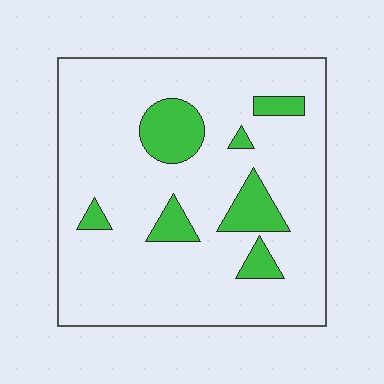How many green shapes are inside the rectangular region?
7.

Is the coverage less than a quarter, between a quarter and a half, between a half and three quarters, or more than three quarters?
Less than a quarter.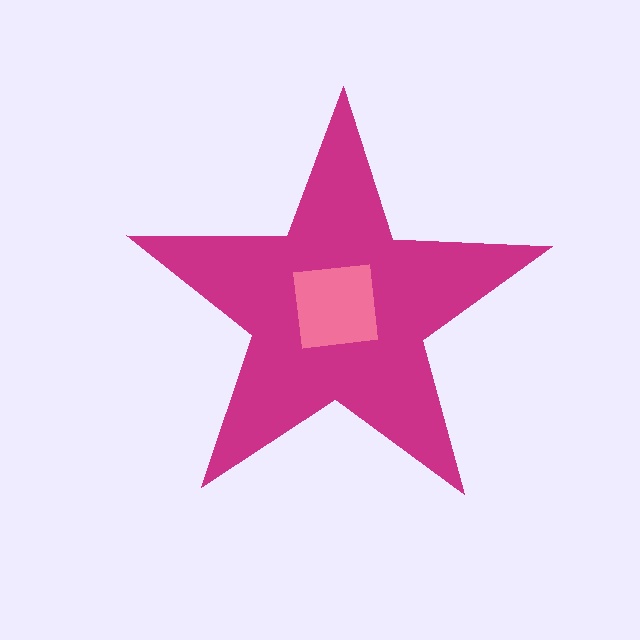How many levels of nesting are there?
2.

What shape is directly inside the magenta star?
The pink square.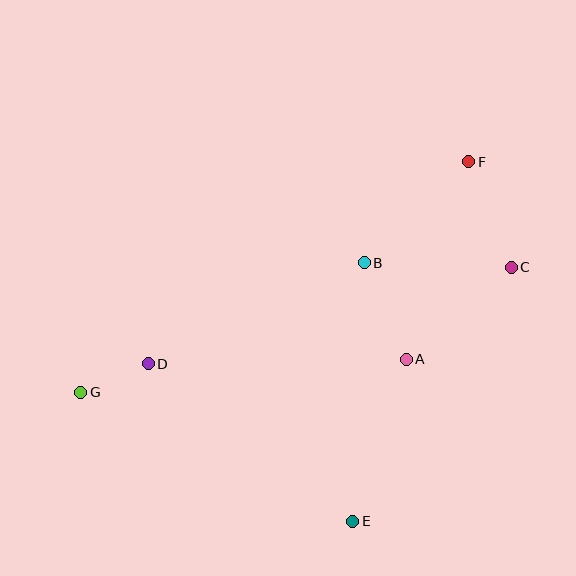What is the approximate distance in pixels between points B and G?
The distance between B and G is approximately 312 pixels.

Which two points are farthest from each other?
Points F and G are farthest from each other.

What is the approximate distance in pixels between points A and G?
The distance between A and G is approximately 327 pixels.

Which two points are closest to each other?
Points D and G are closest to each other.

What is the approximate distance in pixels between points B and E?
The distance between B and E is approximately 259 pixels.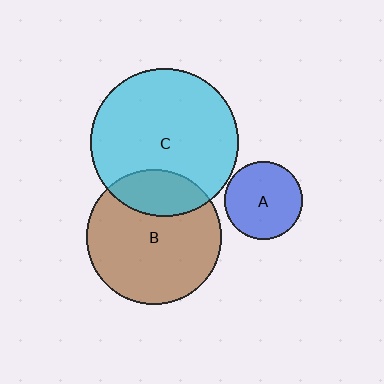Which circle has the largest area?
Circle C (cyan).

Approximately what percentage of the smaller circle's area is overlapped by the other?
Approximately 25%.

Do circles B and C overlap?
Yes.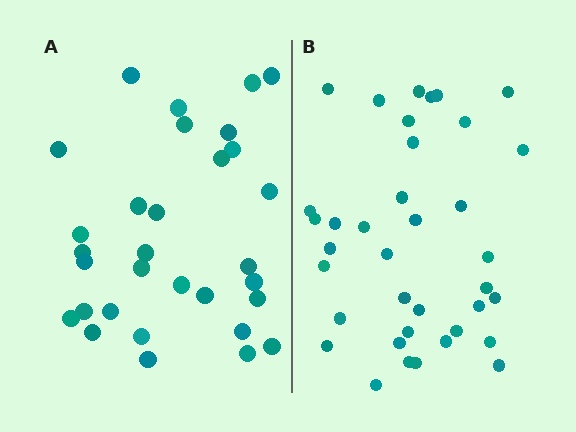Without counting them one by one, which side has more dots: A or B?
Region B (the right region) has more dots.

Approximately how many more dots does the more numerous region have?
Region B has about 6 more dots than region A.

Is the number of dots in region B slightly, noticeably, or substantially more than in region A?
Region B has only slightly more — the two regions are fairly close. The ratio is roughly 1.2 to 1.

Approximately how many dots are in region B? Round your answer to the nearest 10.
About 40 dots. (The exact count is 37, which rounds to 40.)